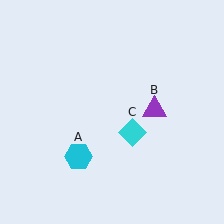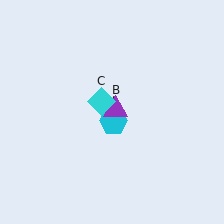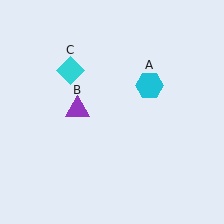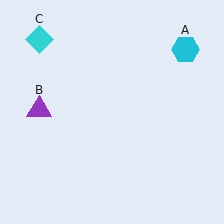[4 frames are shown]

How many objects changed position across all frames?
3 objects changed position: cyan hexagon (object A), purple triangle (object B), cyan diamond (object C).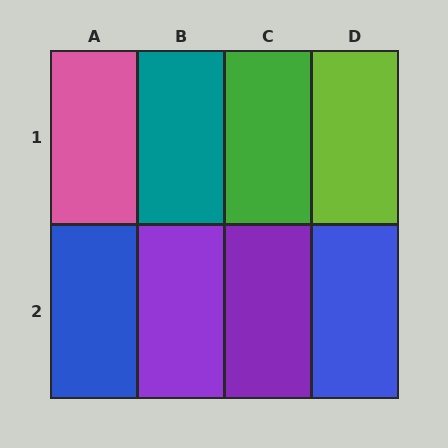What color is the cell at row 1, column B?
Teal.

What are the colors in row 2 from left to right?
Blue, purple, purple, blue.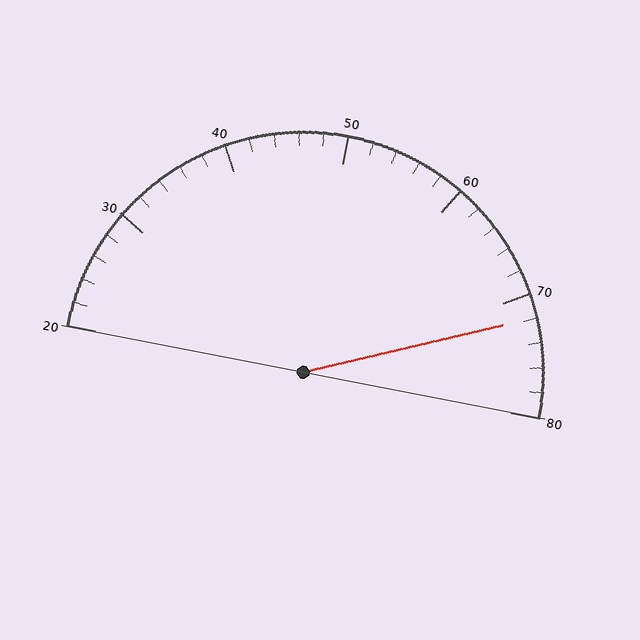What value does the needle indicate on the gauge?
The needle indicates approximately 72.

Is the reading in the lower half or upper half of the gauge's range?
The reading is in the upper half of the range (20 to 80).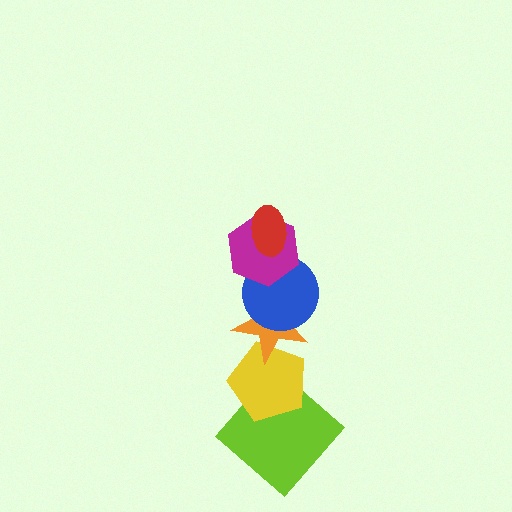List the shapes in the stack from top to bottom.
From top to bottom: the red ellipse, the magenta hexagon, the blue circle, the orange star, the yellow pentagon, the lime diamond.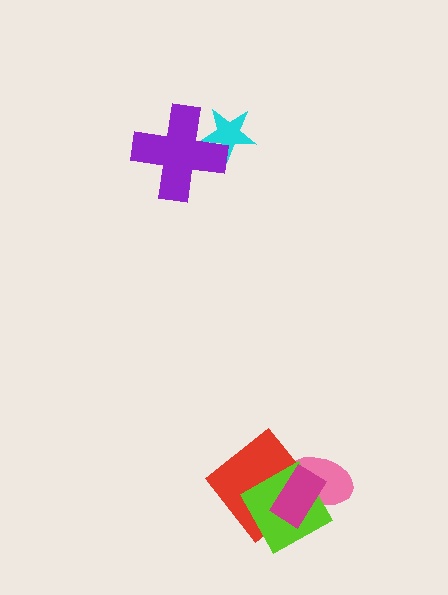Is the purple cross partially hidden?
No, no other shape covers it.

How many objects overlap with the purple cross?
1 object overlaps with the purple cross.